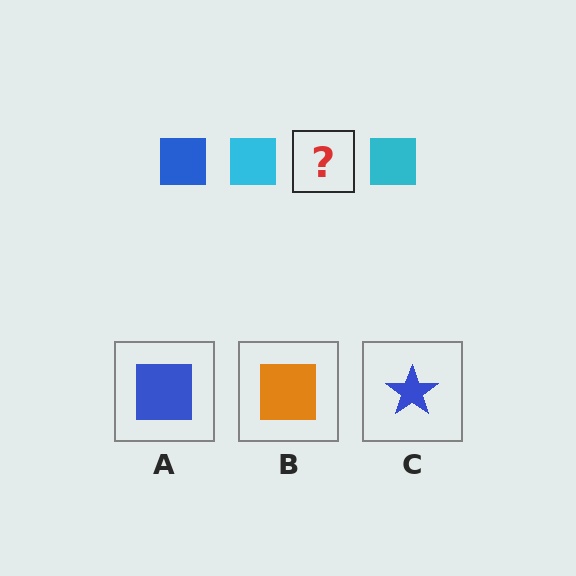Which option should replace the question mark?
Option A.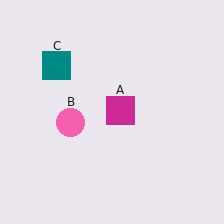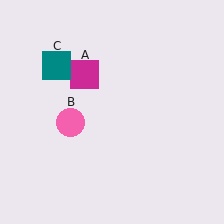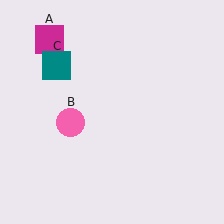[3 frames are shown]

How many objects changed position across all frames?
1 object changed position: magenta square (object A).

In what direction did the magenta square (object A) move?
The magenta square (object A) moved up and to the left.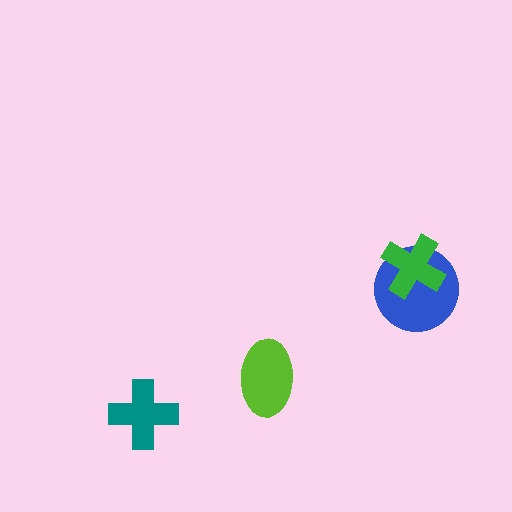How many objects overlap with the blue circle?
1 object overlaps with the blue circle.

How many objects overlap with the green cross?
1 object overlaps with the green cross.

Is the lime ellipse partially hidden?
No, no other shape covers it.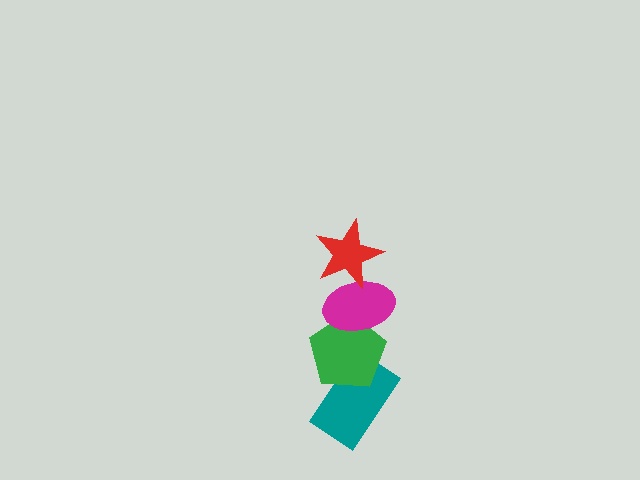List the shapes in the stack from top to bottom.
From top to bottom: the red star, the magenta ellipse, the green pentagon, the teal rectangle.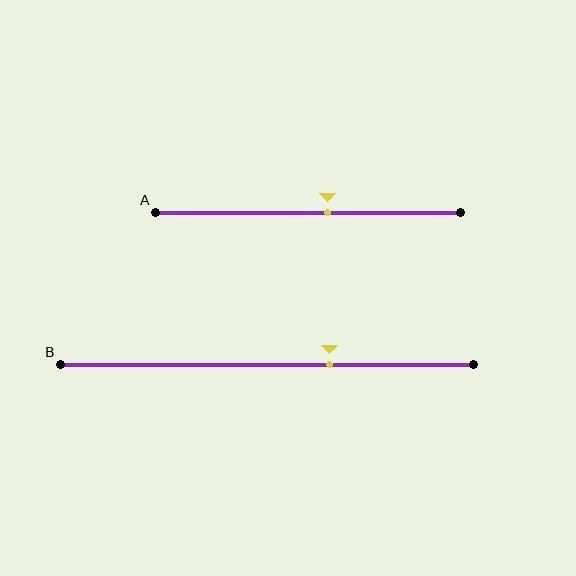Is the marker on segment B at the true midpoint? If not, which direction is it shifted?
No, the marker on segment B is shifted to the right by about 15% of the segment length.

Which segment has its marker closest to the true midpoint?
Segment A has its marker closest to the true midpoint.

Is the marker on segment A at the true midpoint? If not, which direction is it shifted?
No, the marker on segment A is shifted to the right by about 7% of the segment length.